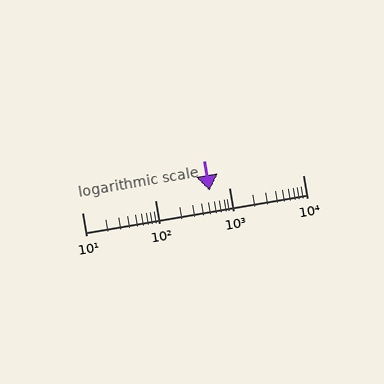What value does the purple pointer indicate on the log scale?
The pointer indicates approximately 540.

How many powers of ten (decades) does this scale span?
The scale spans 3 decades, from 10 to 10000.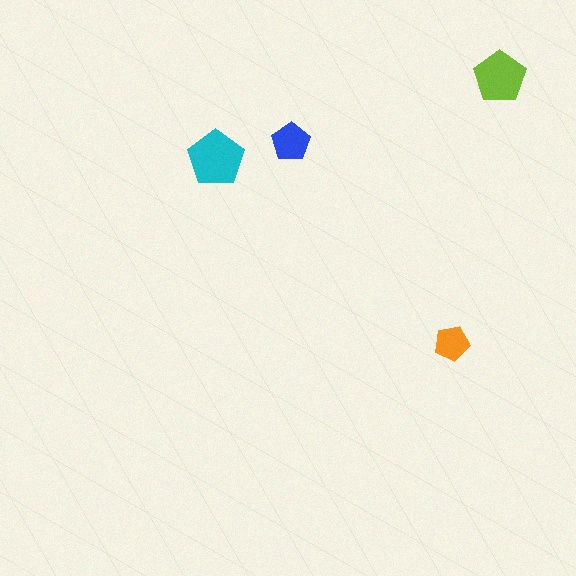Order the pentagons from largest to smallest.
the cyan one, the lime one, the blue one, the orange one.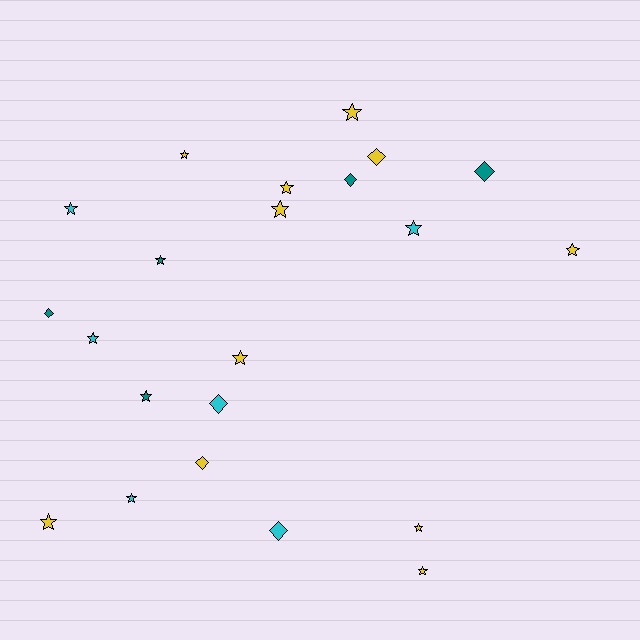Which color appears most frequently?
Yellow, with 11 objects.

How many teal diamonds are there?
There are 3 teal diamonds.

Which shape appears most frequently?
Star, with 15 objects.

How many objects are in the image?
There are 22 objects.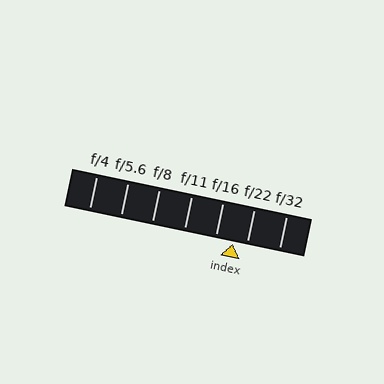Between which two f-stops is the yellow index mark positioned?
The index mark is between f/16 and f/22.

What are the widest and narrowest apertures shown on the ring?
The widest aperture shown is f/4 and the narrowest is f/32.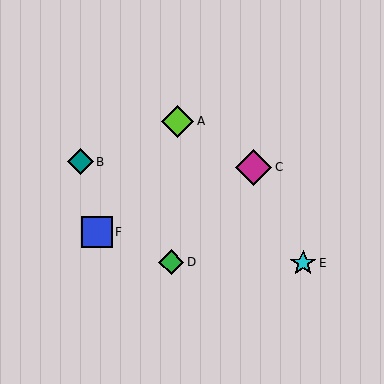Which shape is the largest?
The magenta diamond (labeled C) is the largest.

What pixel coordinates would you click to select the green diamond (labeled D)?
Click at (171, 262) to select the green diamond D.